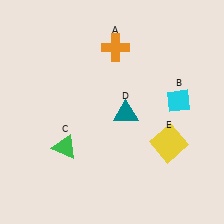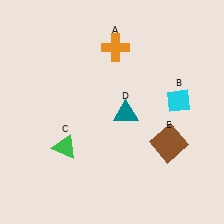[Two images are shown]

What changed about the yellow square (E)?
In Image 1, E is yellow. In Image 2, it changed to brown.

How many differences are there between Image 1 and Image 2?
There is 1 difference between the two images.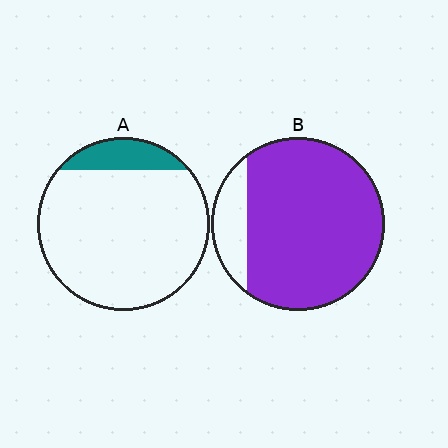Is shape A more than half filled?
No.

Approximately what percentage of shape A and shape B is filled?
A is approximately 15% and B is approximately 85%.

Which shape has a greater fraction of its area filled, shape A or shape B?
Shape B.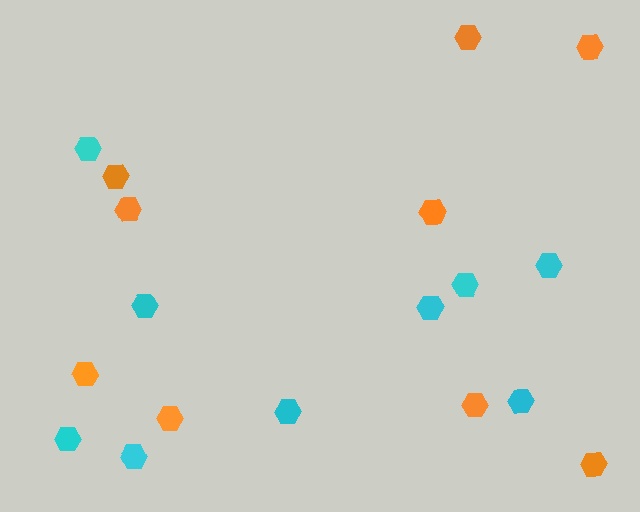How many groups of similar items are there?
There are 2 groups: one group of orange hexagons (9) and one group of cyan hexagons (9).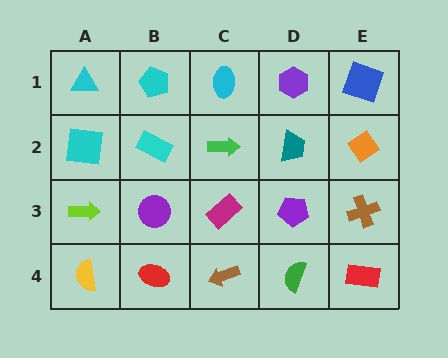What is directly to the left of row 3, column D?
A magenta rectangle.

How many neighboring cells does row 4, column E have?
2.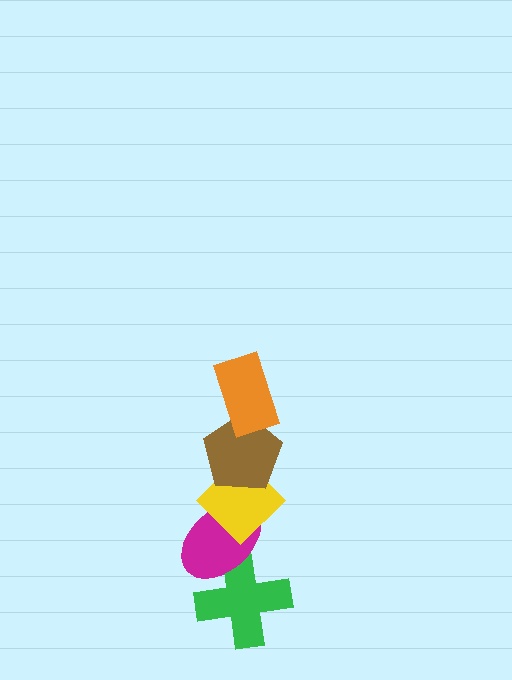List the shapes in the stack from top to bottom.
From top to bottom: the orange rectangle, the brown pentagon, the yellow diamond, the magenta ellipse, the green cross.